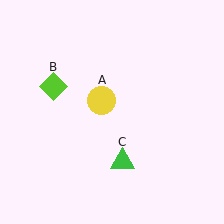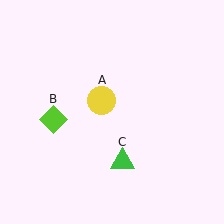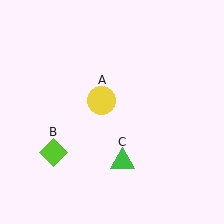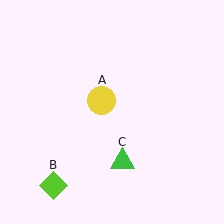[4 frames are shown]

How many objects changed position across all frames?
1 object changed position: lime diamond (object B).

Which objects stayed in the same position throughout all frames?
Yellow circle (object A) and green triangle (object C) remained stationary.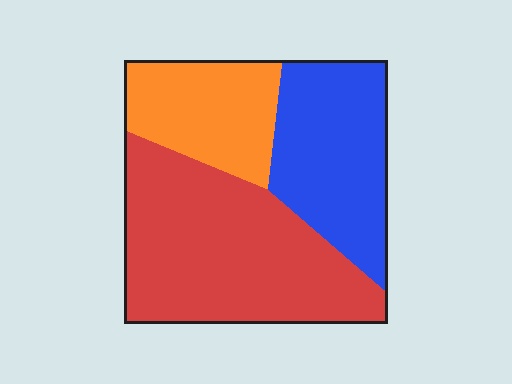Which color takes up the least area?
Orange, at roughly 20%.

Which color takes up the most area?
Red, at roughly 50%.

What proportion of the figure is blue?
Blue covers about 30% of the figure.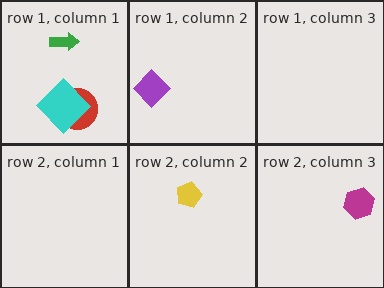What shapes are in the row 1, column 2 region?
The purple diamond.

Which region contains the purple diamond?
The row 1, column 2 region.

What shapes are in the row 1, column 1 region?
The red circle, the green arrow, the cyan diamond.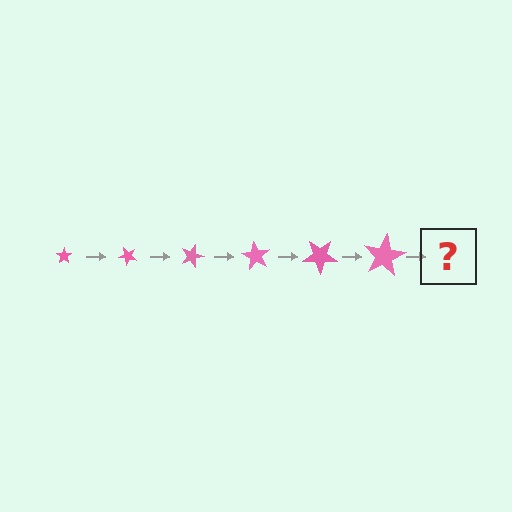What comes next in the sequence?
The next element should be a star, larger than the previous one and rotated 270 degrees from the start.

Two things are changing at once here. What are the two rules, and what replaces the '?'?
The two rules are that the star grows larger each step and it rotates 45 degrees each step. The '?' should be a star, larger than the previous one and rotated 270 degrees from the start.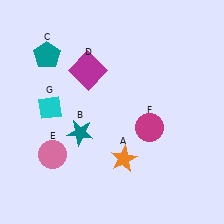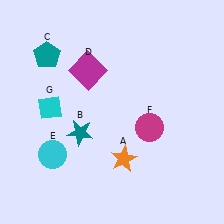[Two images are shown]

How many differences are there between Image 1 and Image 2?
There is 1 difference between the two images.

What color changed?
The circle (E) changed from pink in Image 1 to cyan in Image 2.